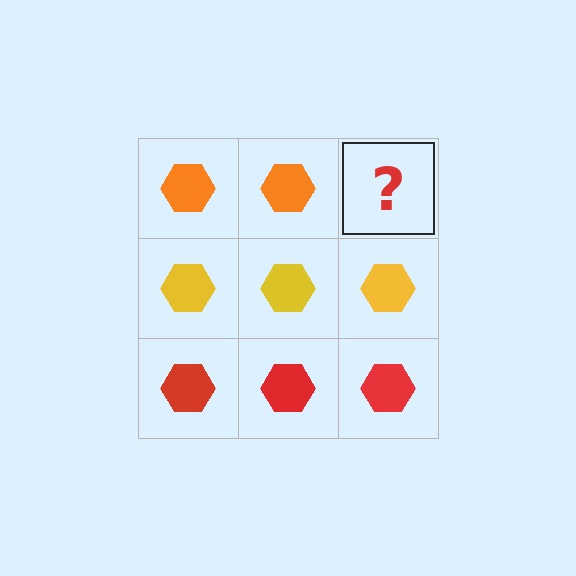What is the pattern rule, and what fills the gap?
The rule is that each row has a consistent color. The gap should be filled with an orange hexagon.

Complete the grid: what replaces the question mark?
The question mark should be replaced with an orange hexagon.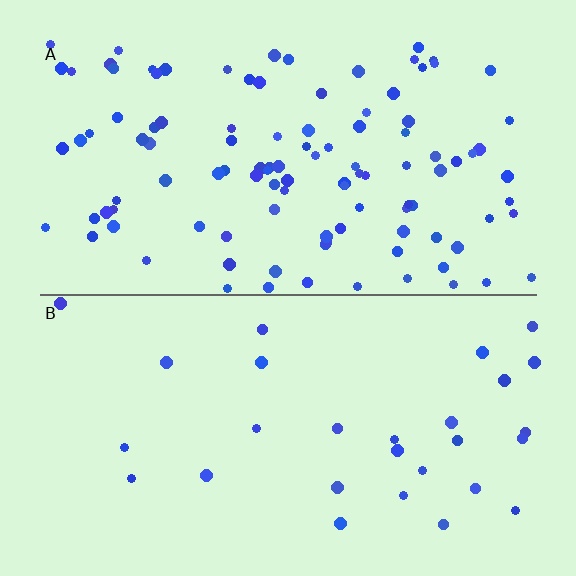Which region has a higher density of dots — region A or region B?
A (the top).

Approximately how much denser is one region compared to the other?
Approximately 3.8× — region A over region B.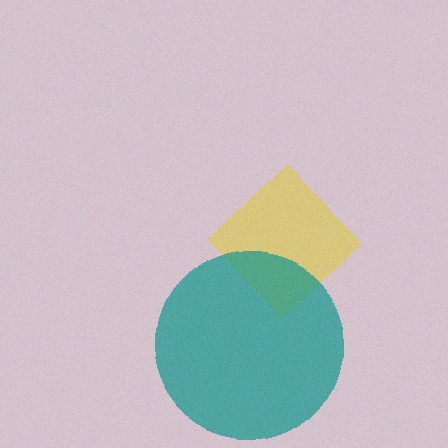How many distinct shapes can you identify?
There are 2 distinct shapes: a yellow diamond, a teal circle.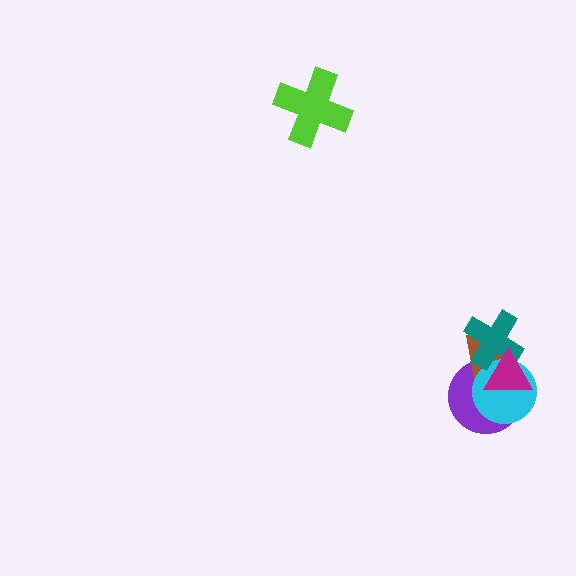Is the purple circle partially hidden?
Yes, it is partially covered by another shape.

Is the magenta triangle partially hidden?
No, no other shape covers it.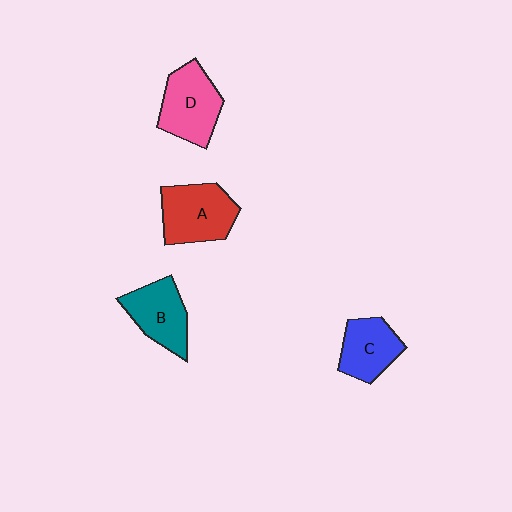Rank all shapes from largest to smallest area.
From largest to smallest: A (red), D (pink), B (teal), C (blue).